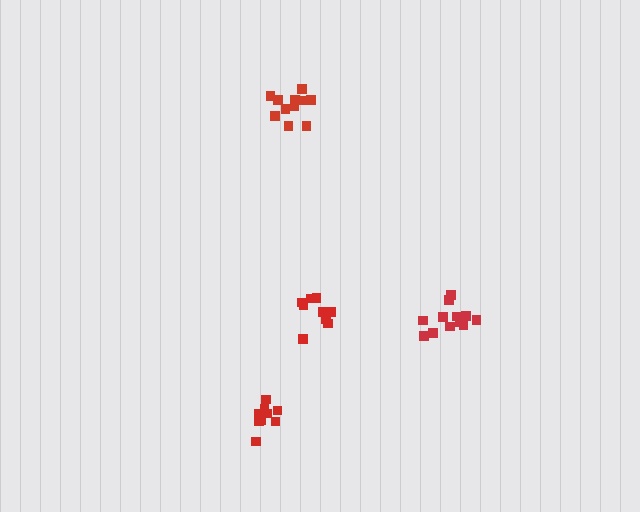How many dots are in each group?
Group 1: 9 dots, Group 2: 11 dots, Group 3: 12 dots, Group 4: 9 dots (41 total).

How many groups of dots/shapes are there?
There are 4 groups.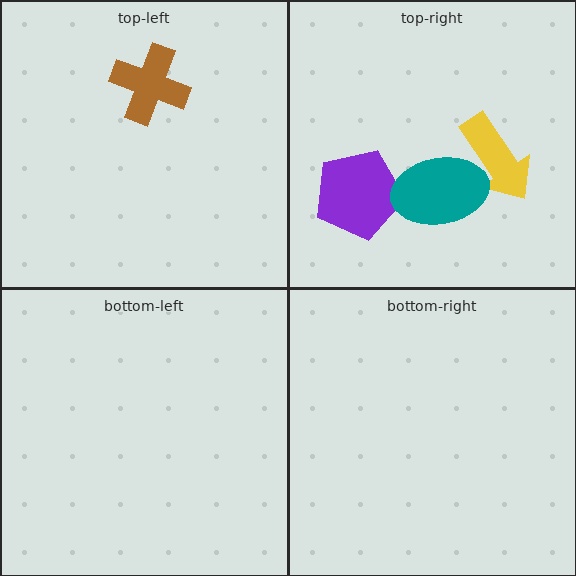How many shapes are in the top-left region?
1.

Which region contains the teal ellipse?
The top-right region.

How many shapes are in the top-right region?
3.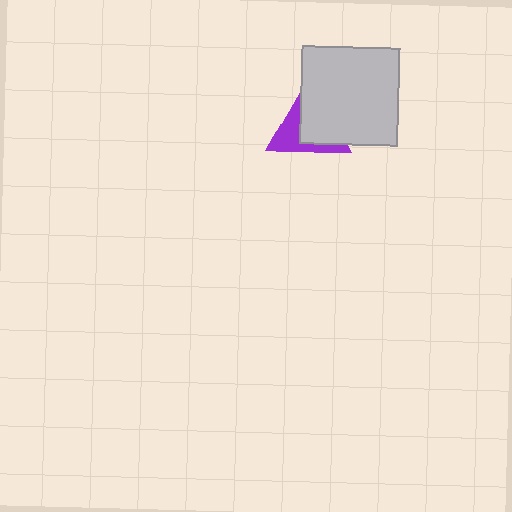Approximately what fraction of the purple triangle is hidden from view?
Roughly 58% of the purple triangle is hidden behind the light gray square.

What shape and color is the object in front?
The object in front is a light gray square.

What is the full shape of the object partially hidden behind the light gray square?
The partially hidden object is a purple triangle.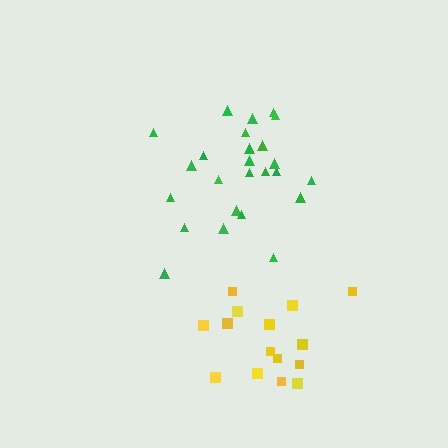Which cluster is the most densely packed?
Green.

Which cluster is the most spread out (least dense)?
Yellow.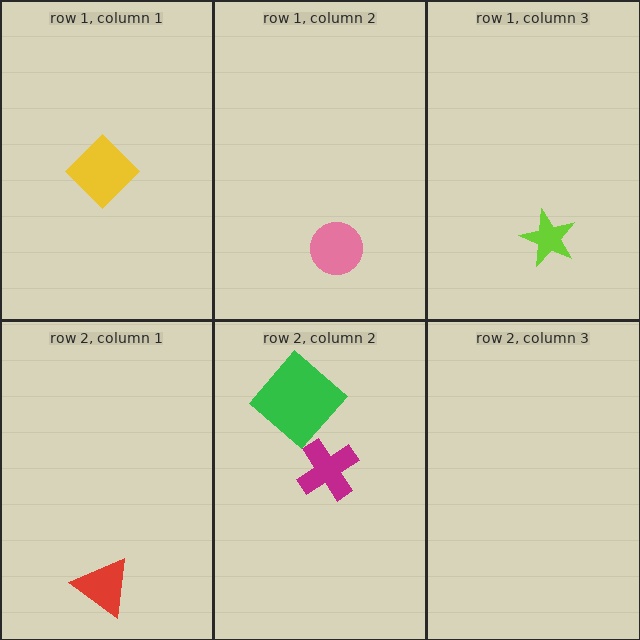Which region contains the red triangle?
The row 2, column 1 region.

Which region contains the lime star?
The row 1, column 3 region.